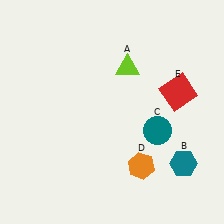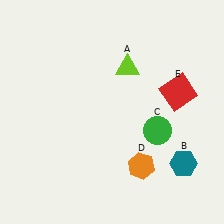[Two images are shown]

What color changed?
The circle (C) changed from teal in Image 1 to green in Image 2.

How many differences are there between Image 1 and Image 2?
There is 1 difference between the two images.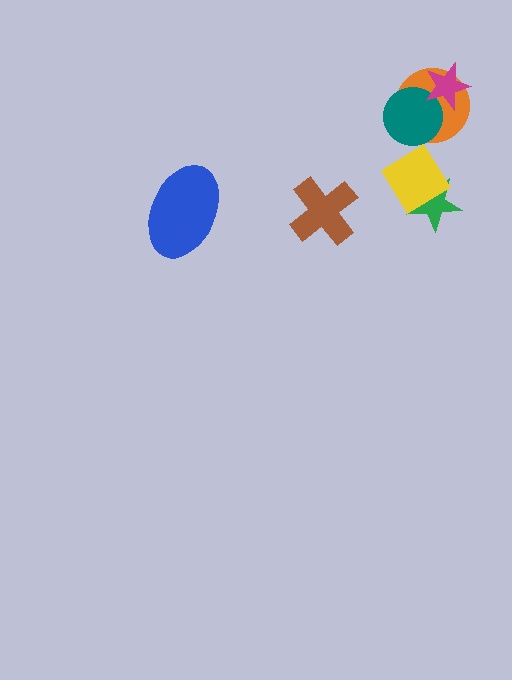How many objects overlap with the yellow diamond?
1 object overlaps with the yellow diamond.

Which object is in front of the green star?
The yellow diamond is in front of the green star.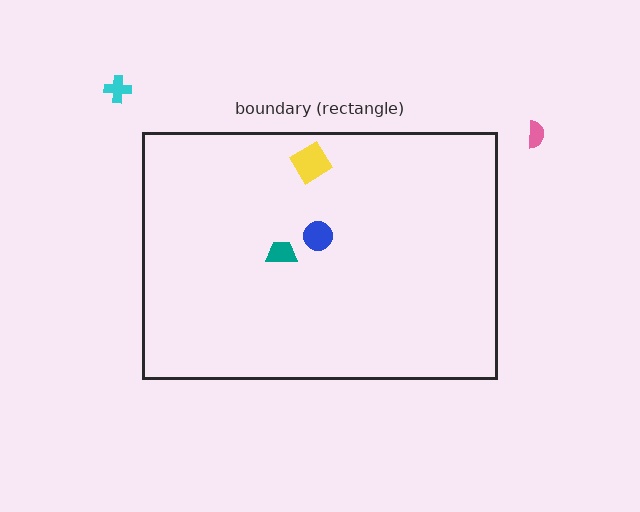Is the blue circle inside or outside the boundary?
Inside.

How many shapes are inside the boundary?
3 inside, 2 outside.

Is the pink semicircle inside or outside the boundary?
Outside.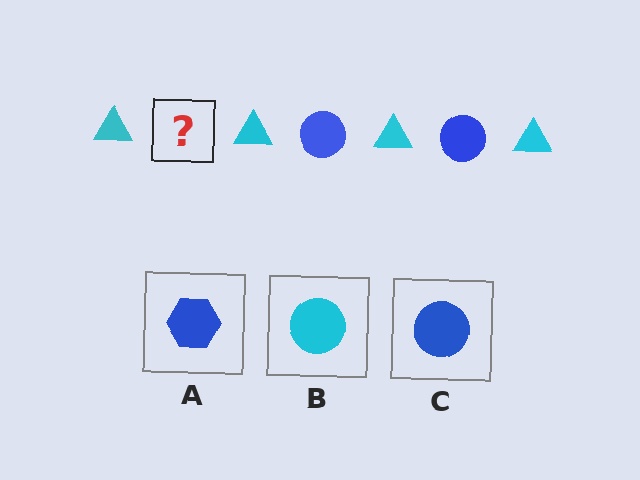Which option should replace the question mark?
Option C.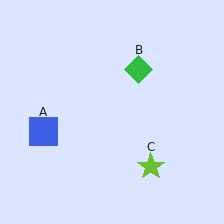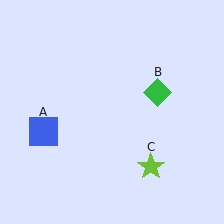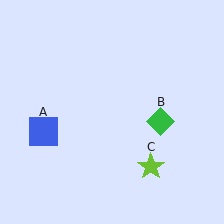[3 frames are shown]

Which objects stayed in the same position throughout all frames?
Blue square (object A) and lime star (object C) remained stationary.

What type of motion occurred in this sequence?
The green diamond (object B) rotated clockwise around the center of the scene.